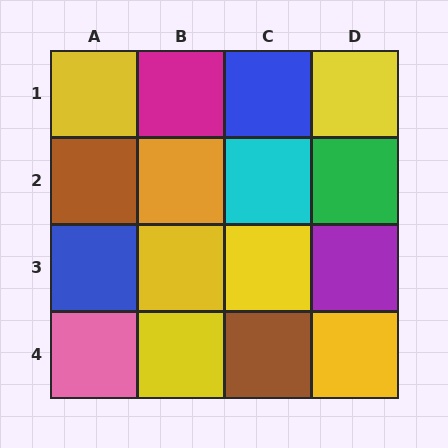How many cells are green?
1 cell is green.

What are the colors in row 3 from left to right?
Blue, yellow, yellow, purple.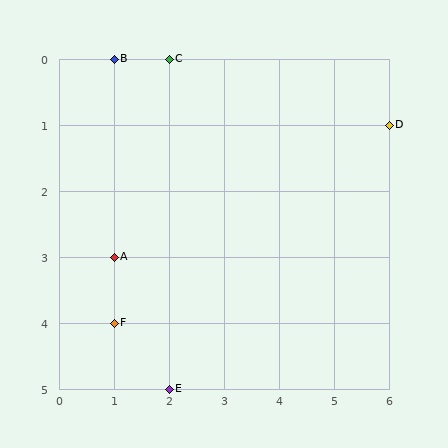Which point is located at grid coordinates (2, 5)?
Point E is at (2, 5).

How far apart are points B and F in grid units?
Points B and F are 4 rows apart.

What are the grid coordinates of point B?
Point B is at grid coordinates (1, 0).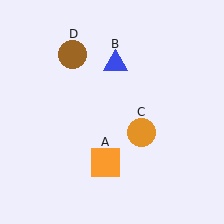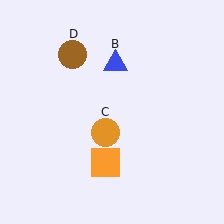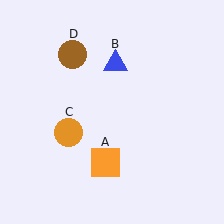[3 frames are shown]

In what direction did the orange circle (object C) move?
The orange circle (object C) moved left.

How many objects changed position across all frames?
1 object changed position: orange circle (object C).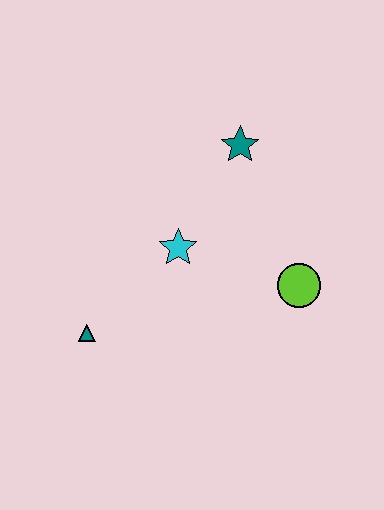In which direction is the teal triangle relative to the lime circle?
The teal triangle is to the left of the lime circle.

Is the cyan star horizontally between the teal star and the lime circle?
No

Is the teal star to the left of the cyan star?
No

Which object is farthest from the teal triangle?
The teal star is farthest from the teal triangle.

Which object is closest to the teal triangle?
The cyan star is closest to the teal triangle.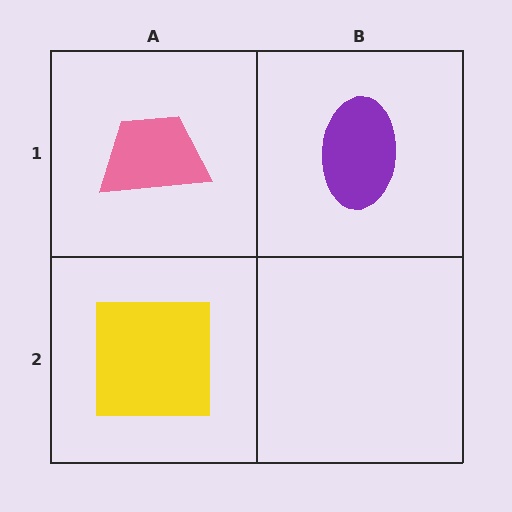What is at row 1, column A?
A pink trapezoid.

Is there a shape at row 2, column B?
No, that cell is empty.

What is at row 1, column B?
A purple ellipse.